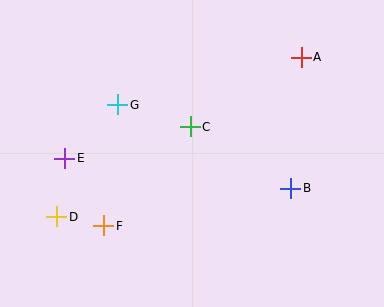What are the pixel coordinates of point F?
Point F is at (104, 226).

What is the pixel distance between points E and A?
The distance between E and A is 257 pixels.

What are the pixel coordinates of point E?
Point E is at (65, 158).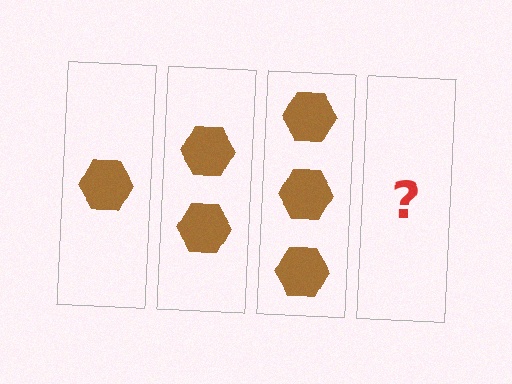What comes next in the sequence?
The next element should be 4 hexagons.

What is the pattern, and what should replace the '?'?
The pattern is that each step adds one more hexagon. The '?' should be 4 hexagons.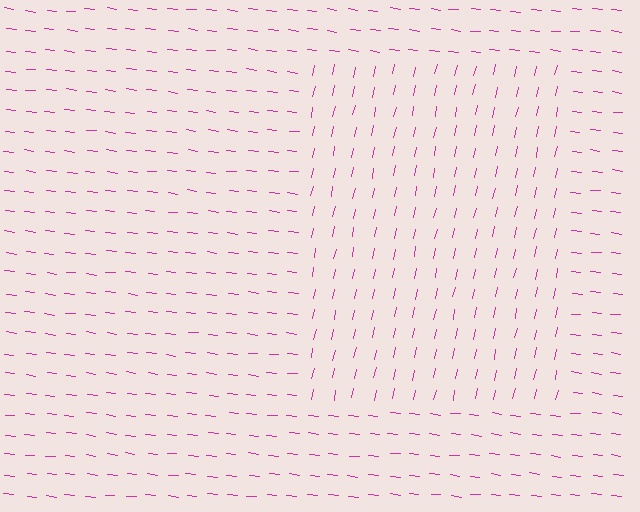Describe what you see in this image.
The image is filled with small magenta line segments. A rectangle region in the image has lines oriented differently from the surrounding lines, creating a visible texture boundary.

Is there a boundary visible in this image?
Yes, there is a texture boundary formed by a change in line orientation.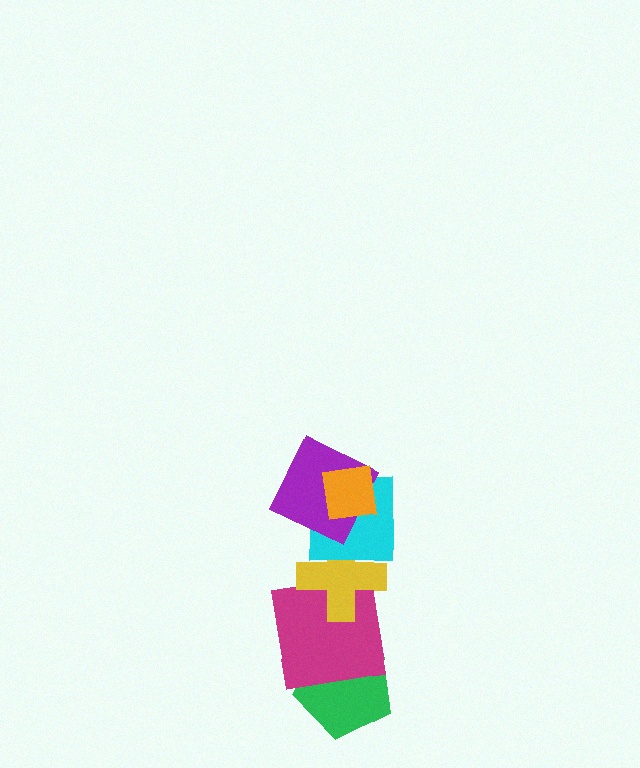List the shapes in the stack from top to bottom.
From top to bottom: the orange square, the purple square, the cyan square, the yellow cross, the magenta square, the green pentagon.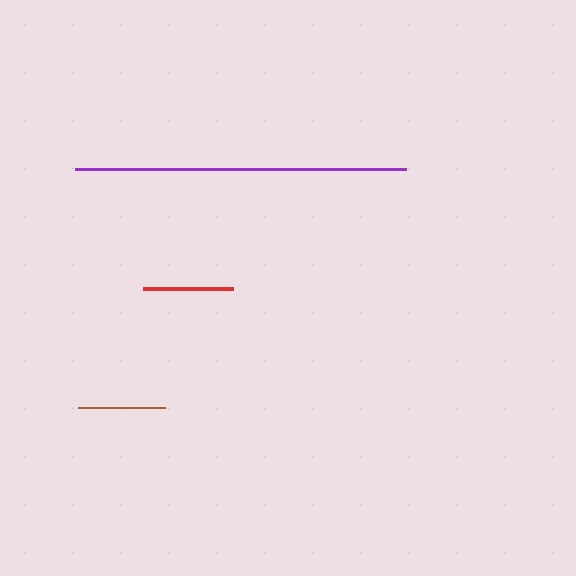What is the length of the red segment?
The red segment is approximately 90 pixels long.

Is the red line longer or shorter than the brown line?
The red line is longer than the brown line.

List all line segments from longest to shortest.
From longest to shortest: purple, red, brown.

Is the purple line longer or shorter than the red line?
The purple line is longer than the red line.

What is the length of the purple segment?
The purple segment is approximately 332 pixels long.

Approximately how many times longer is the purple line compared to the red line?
The purple line is approximately 3.7 times the length of the red line.